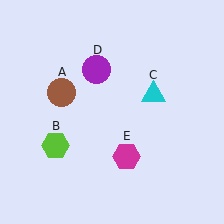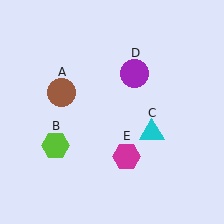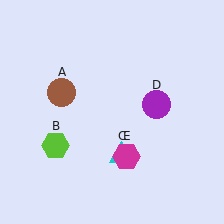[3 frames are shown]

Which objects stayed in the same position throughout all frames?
Brown circle (object A) and lime hexagon (object B) and magenta hexagon (object E) remained stationary.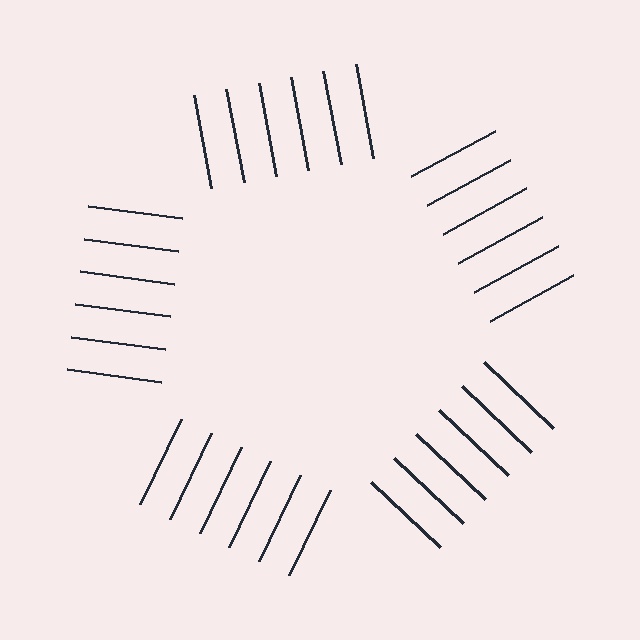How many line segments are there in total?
30 — 6 along each of the 5 edges.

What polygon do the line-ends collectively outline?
An illusory pentagon — the line segments terminate on its edges but no continuous stroke is drawn.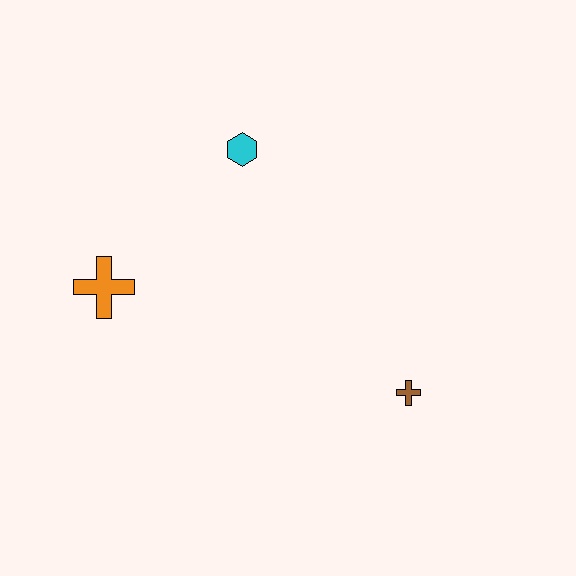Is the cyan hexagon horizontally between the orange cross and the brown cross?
Yes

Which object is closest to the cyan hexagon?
The orange cross is closest to the cyan hexagon.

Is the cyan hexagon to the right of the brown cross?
No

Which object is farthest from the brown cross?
The orange cross is farthest from the brown cross.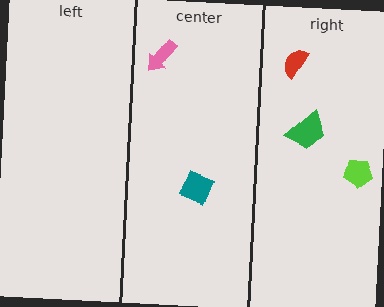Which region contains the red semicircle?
The right region.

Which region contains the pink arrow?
The center region.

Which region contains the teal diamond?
The center region.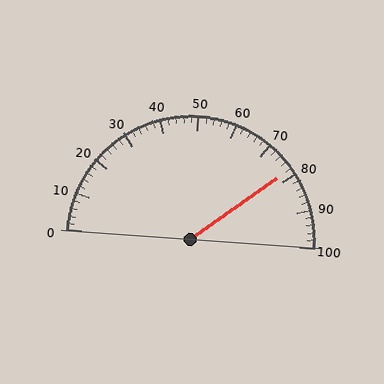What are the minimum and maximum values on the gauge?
The gauge ranges from 0 to 100.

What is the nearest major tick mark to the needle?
The nearest major tick mark is 80.